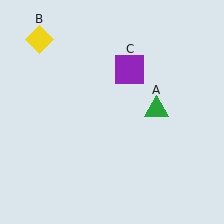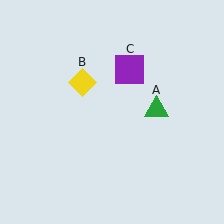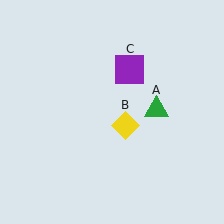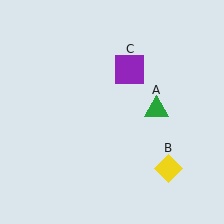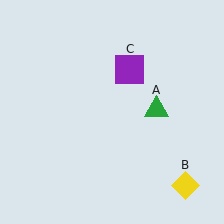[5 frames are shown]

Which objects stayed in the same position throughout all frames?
Green triangle (object A) and purple square (object C) remained stationary.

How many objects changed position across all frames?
1 object changed position: yellow diamond (object B).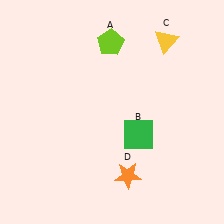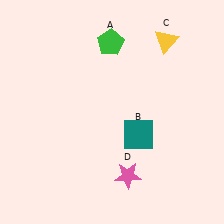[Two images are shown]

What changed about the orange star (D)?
In Image 1, D is orange. In Image 2, it changed to pink.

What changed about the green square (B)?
In Image 1, B is green. In Image 2, it changed to teal.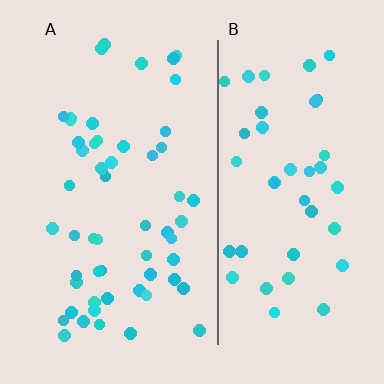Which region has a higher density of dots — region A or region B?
A (the left).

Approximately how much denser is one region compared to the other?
Approximately 1.2× — region A over region B.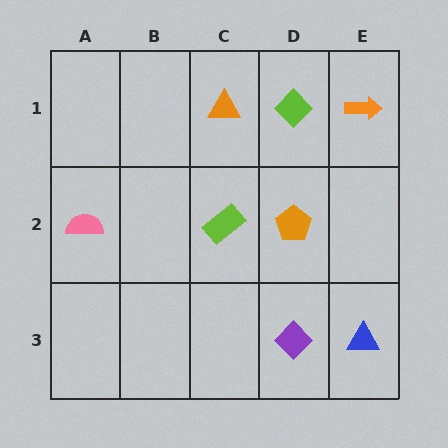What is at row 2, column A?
A pink semicircle.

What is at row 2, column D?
An orange pentagon.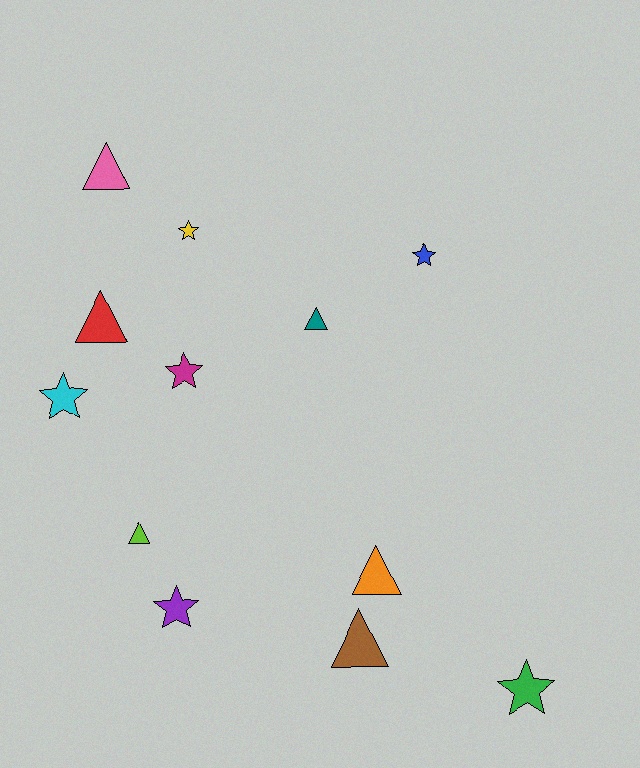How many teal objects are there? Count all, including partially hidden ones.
There is 1 teal object.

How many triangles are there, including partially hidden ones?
There are 6 triangles.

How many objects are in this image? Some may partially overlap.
There are 12 objects.